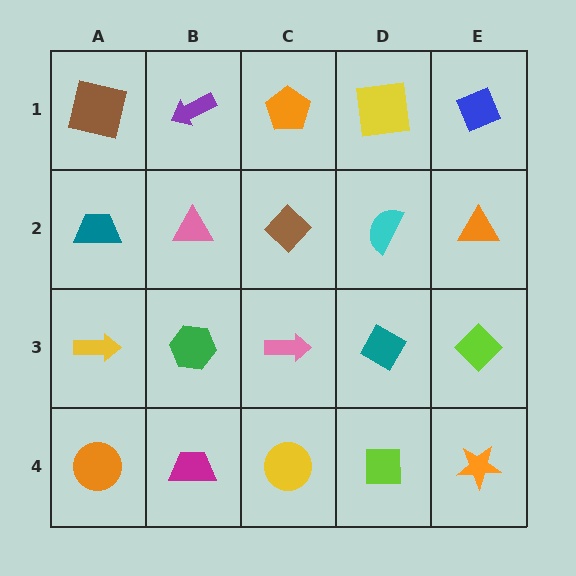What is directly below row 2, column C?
A pink arrow.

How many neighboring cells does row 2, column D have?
4.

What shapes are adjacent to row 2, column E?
A blue diamond (row 1, column E), a lime diamond (row 3, column E), a cyan semicircle (row 2, column D).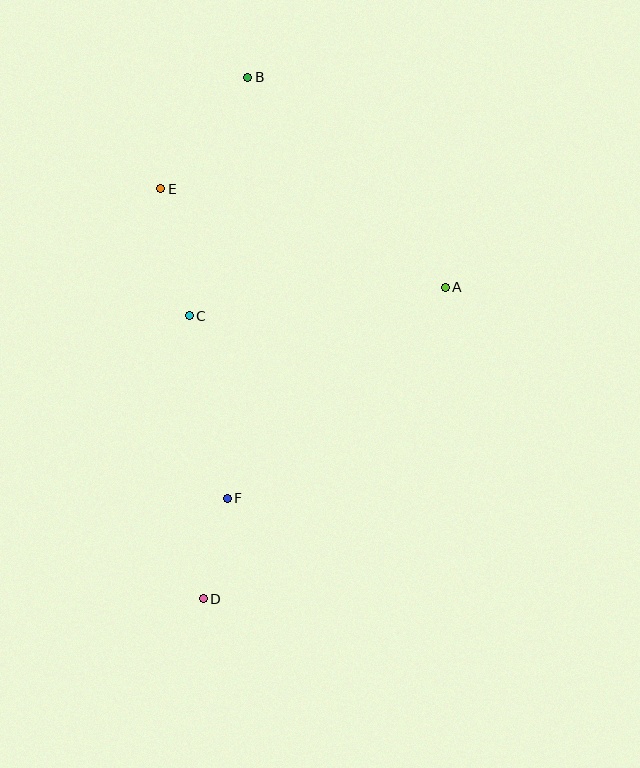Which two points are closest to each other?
Points D and F are closest to each other.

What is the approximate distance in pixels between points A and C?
The distance between A and C is approximately 258 pixels.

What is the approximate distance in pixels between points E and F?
The distance between E and F is approximately 317 pixels.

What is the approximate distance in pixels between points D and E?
The distance between D and E is approximately 412 pixels.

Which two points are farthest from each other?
Points B and D are farthest from each other.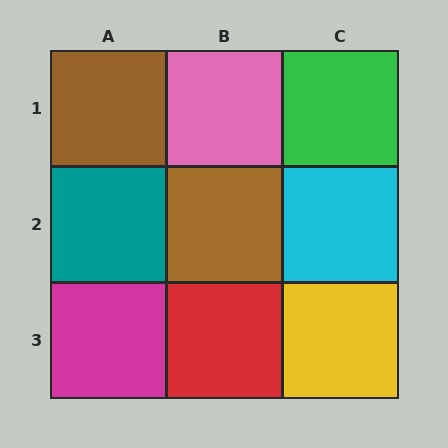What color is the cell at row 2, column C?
Cyan.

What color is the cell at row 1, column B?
Pink.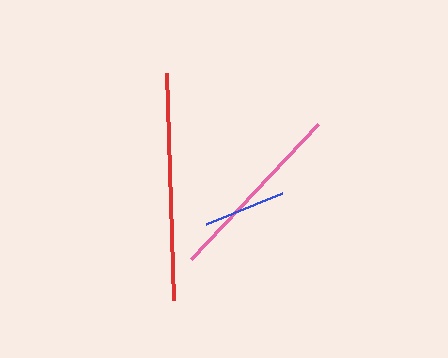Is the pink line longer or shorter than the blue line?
The pink line is longer than the blue line.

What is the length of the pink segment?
The pink segment is approximately 185 pixels long.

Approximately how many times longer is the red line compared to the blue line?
The red line is approximately 2.8 times the length of the blue line.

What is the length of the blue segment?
The blue segment is approximately 82 pixels long.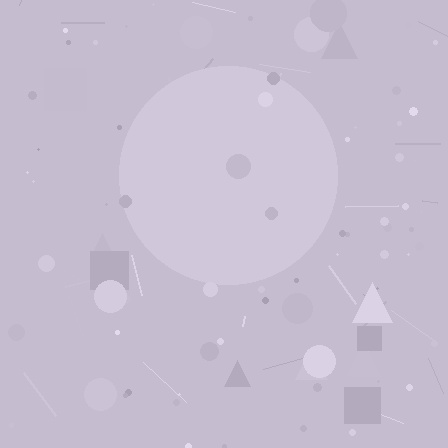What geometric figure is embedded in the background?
A circle is embedded in the background.